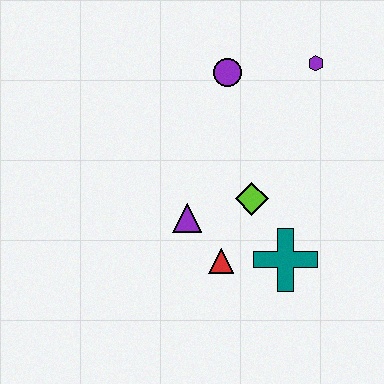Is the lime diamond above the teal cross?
Yes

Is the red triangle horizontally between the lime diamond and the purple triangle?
Yes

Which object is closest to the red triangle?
The purple triangle is closest to the red triangle.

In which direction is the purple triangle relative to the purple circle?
The purple triangle is below the purple circle.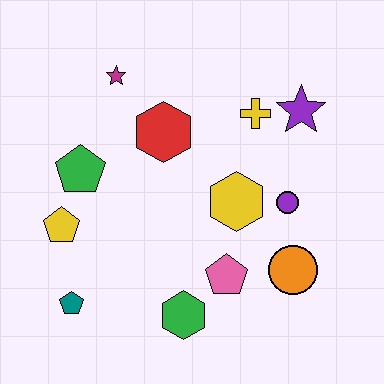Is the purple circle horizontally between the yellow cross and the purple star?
Yes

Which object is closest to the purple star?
The yellow cross is closest to the purple star.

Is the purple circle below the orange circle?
No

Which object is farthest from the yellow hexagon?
The teal pentagon is farthest from the yellow hexagon.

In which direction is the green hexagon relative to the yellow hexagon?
The green hexagon is below the yellow hexagon.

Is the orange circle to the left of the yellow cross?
No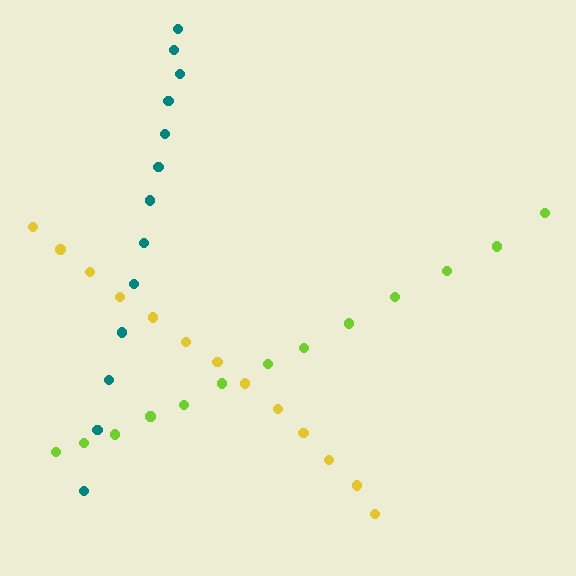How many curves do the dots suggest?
There are 3 distinct paths.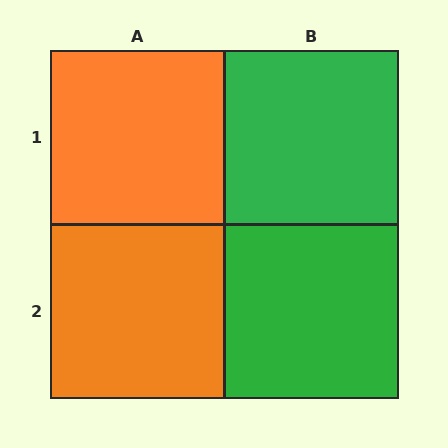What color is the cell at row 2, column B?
Green.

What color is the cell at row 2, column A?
Orange.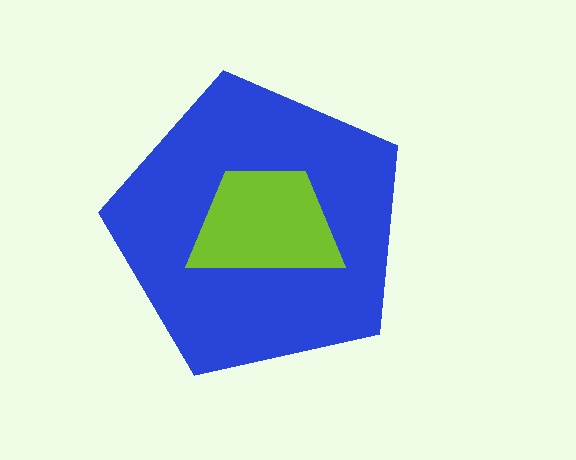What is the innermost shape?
The lime trapezoid.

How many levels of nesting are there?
2.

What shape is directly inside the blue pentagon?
The lime trapezoid.